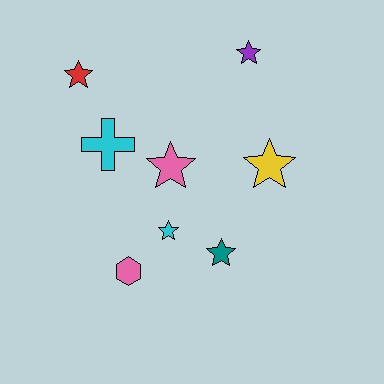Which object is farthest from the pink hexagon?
The purple star is farthest from the pink hexagon.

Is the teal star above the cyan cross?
No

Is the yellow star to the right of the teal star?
Yes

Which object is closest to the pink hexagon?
The cyan star is closest to the pink hexagon.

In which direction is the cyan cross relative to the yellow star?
The cyan cross is to the left of the yellow star.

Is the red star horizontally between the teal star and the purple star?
No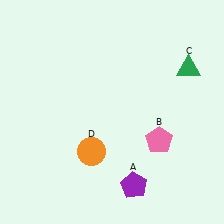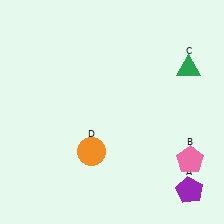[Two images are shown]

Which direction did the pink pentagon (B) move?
The pink pentagon (B) moved right.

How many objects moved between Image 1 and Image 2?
2 objects moved between the two images.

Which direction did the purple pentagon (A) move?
The purple pentagon (A) moved right.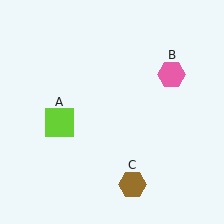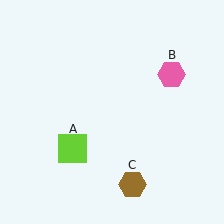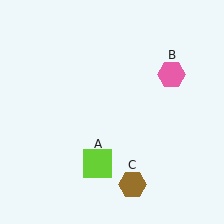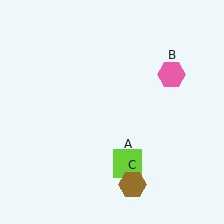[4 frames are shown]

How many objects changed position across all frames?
1 object changed position: lime square (object A).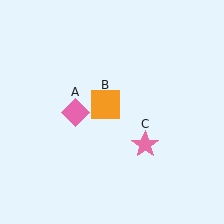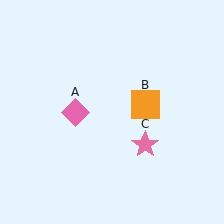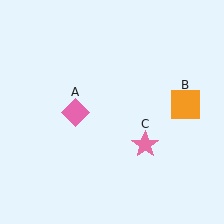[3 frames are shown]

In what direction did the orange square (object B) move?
The orange square (object B) moved right.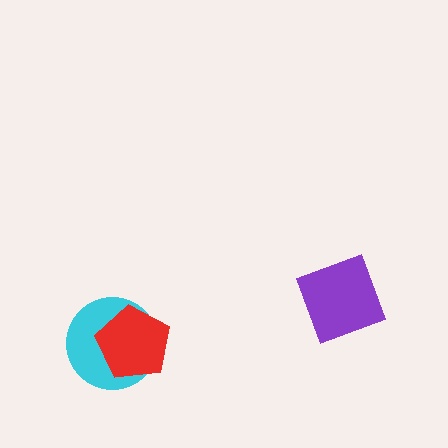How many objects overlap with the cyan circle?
1 object overlaps with the cyan circle.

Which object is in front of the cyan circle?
The red pentagon is in front of the cyan circle.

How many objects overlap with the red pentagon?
1 object overlaps with the red pentagon.